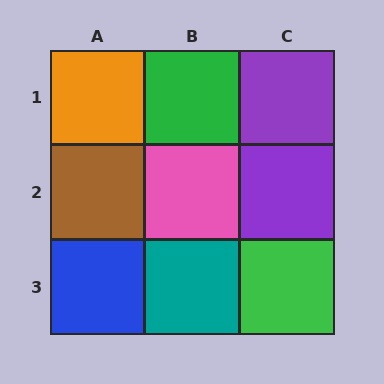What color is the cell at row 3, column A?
Blue.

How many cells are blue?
1 cell is blue.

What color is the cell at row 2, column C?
Purple.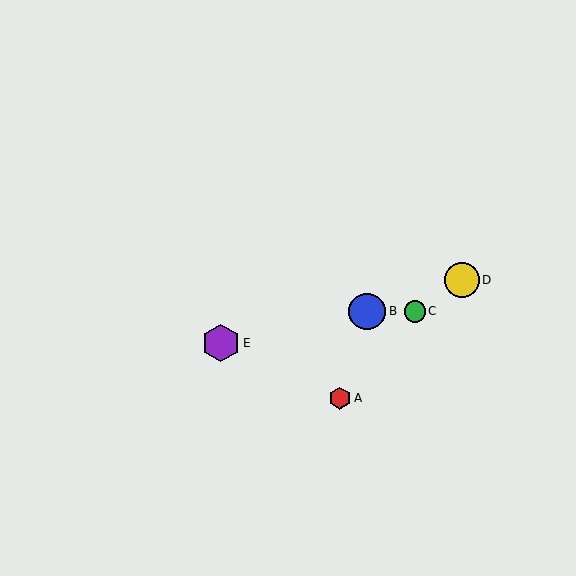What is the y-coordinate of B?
Object B is at y≈311.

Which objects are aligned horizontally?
Objects B, C are aligned horizontally.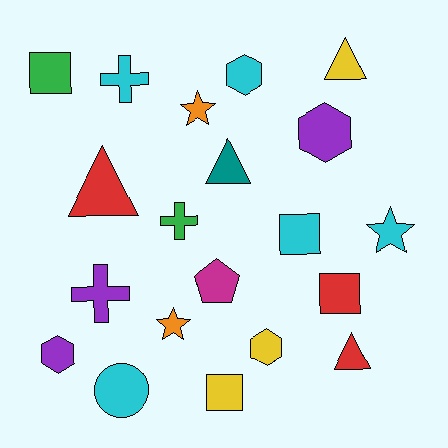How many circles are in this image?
There is 1 circle.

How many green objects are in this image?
There are 2 green objects.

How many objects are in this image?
There are 20 objects.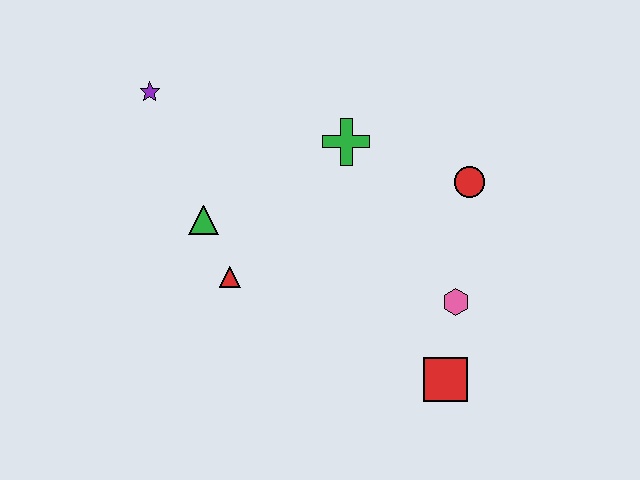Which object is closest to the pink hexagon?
The red square is closest to the pink hexagon.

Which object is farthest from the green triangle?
The red square is farthest from the green triangle.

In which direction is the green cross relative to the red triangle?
The green cross is above the red triangle.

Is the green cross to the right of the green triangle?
Yes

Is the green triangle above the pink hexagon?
Yes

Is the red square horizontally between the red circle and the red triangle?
Yes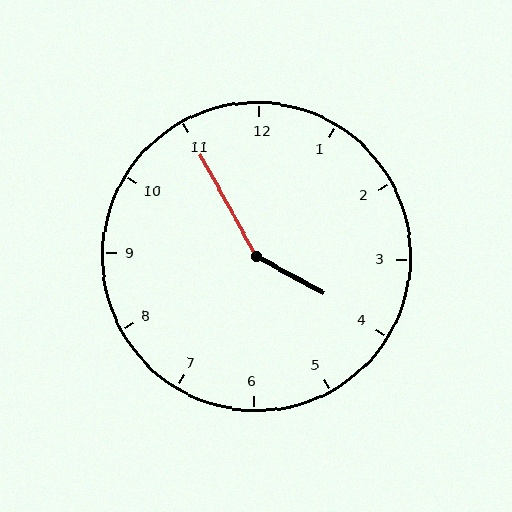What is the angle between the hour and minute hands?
Approximately 148 degrees.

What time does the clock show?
3:55.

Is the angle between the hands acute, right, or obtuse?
It is obtuse.